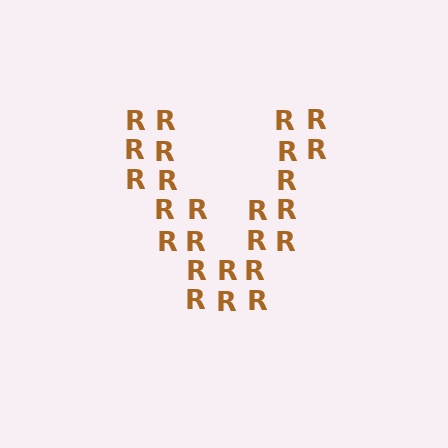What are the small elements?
The small elements are letter R's.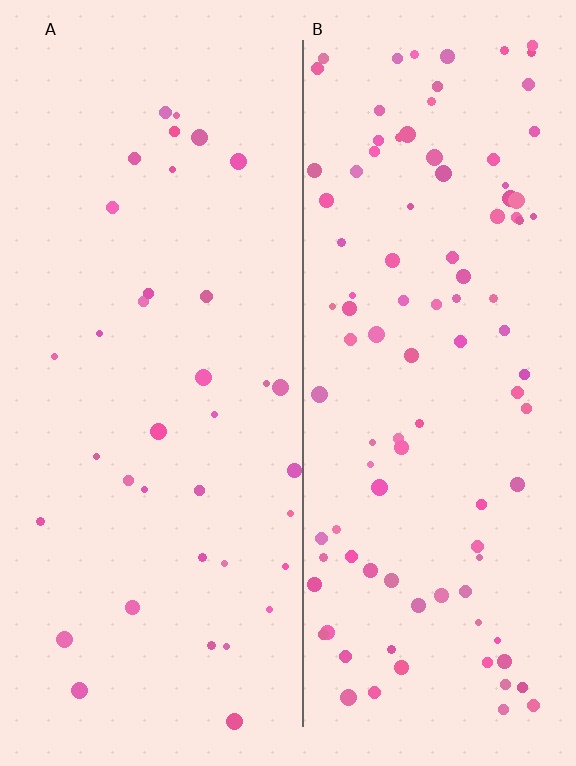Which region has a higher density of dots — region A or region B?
B (the right).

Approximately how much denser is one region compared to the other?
Approximately 2.8× — region B over region A.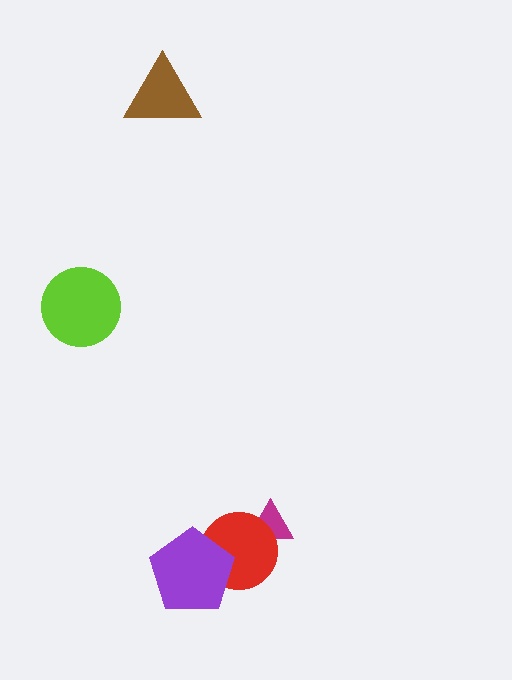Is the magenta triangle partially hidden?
Yes, it is partially covered by another shape.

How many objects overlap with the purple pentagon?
1 object overlaps with the purple pentagon.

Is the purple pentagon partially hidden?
No, no other shape covers it.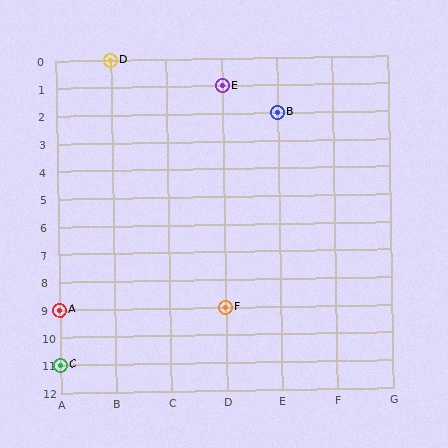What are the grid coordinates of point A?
Point A is at grid coordinates (A, 9).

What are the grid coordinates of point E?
Point E is at grid coordinates (D, 1).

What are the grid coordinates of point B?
Point B is at grid coordinates (E, 2).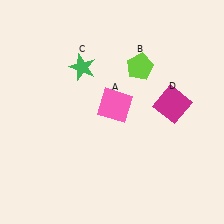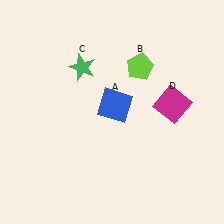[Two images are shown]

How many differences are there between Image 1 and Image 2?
There is 1 difference between the two images.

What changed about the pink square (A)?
In Image 1, A is pink. In Image 2, it changed to blue.